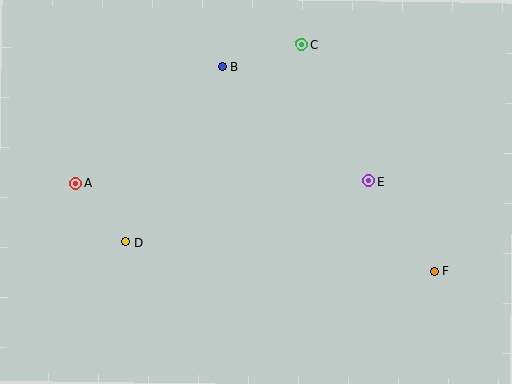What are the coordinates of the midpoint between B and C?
The midpoint between B and C is at (262, 55).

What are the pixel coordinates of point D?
Point D is at (126, 242).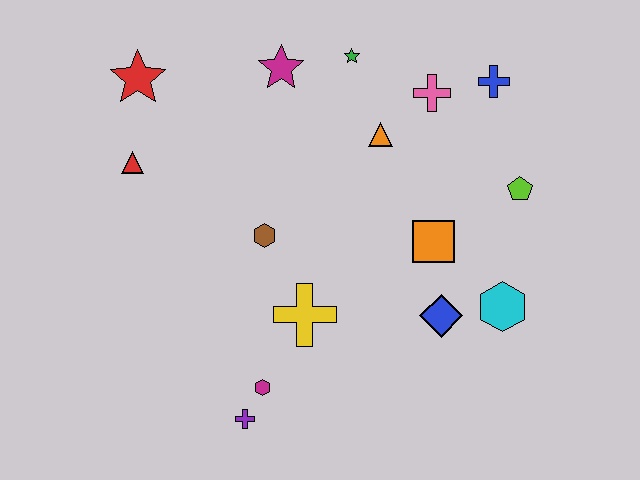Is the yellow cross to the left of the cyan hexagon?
Yes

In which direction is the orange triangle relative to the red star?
The orange triangle is to the right of the red star.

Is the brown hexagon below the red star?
Yes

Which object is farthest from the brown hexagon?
The blue cross is farthest from the brown hexagon.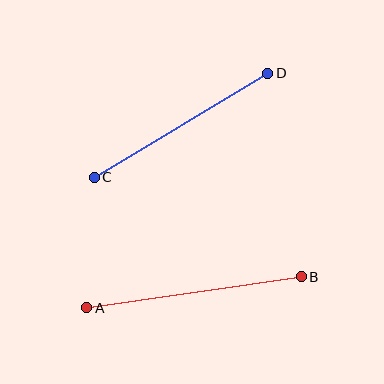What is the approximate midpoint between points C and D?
The midpoint is at approximately (181, 125) pixels.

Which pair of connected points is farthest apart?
Points A and B are farthest apart.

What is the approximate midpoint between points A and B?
The midpoint is at approximately (194, 292) pixels.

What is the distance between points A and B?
The distance is approximately 216 pixels.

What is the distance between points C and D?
The distance is approximately 202 pixels.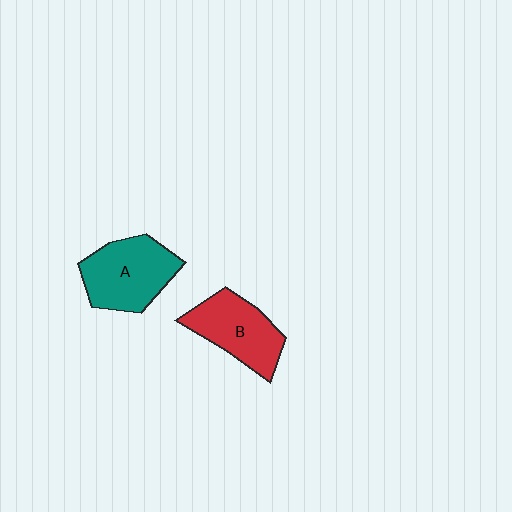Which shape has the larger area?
Shape A (teal).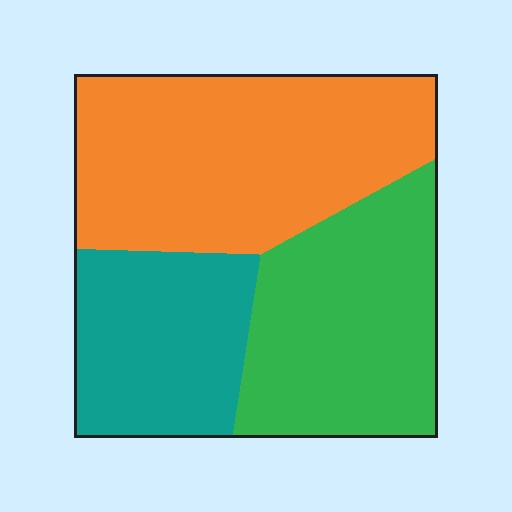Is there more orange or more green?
Orange.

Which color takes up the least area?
Teal, at roughly 25%.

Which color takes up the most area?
Orange, at roughly 45%.